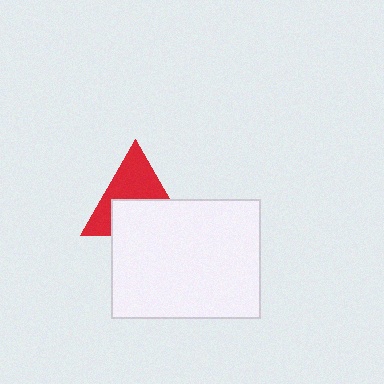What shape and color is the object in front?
The object in front is a white rectangle.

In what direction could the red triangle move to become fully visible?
The red triangle could move up. That would shift it out from behind the white rectangle entirely.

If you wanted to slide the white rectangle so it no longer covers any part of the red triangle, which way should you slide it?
Slide it down — that is the most direct way to separate the two shapes.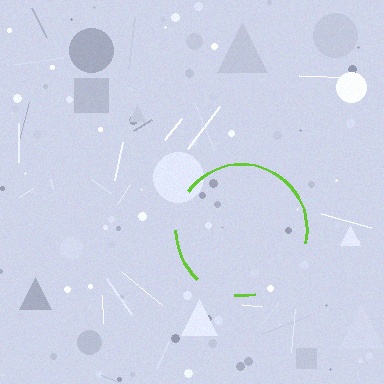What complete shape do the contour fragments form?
The contour fragments form a circle.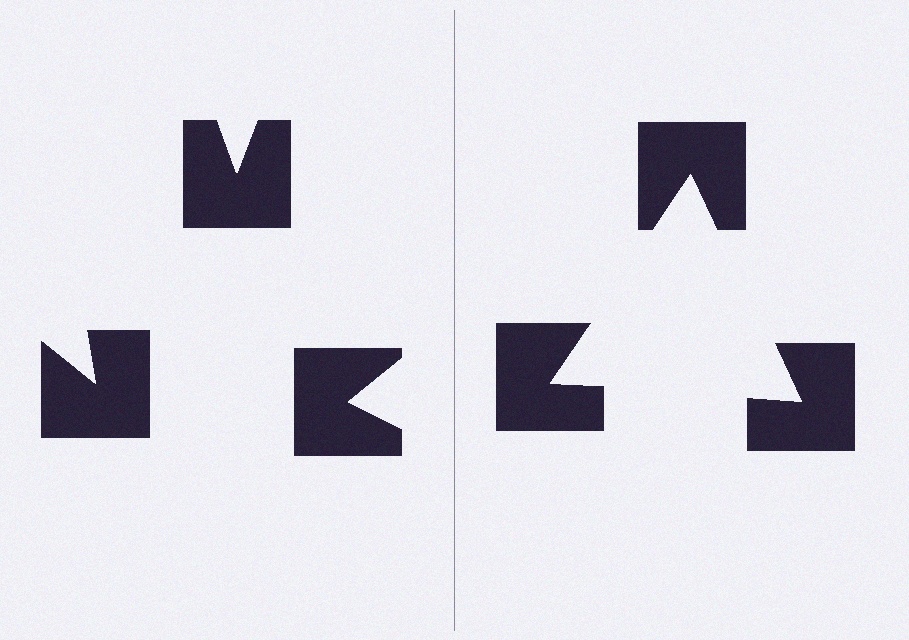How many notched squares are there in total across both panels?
6 — 3 on each side.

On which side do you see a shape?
An illusory triangle appears on the right side. On the left side the wedge cuts are rotated, so no coherent shape forms.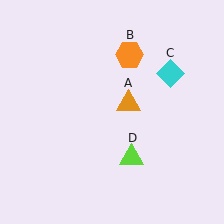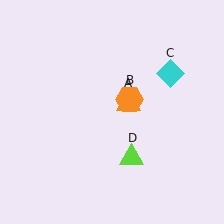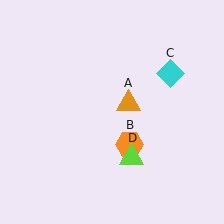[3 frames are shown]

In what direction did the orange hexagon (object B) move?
The orange hexagon (object B) moved down.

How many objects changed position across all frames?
1 object changed position: orange hexagon (object B).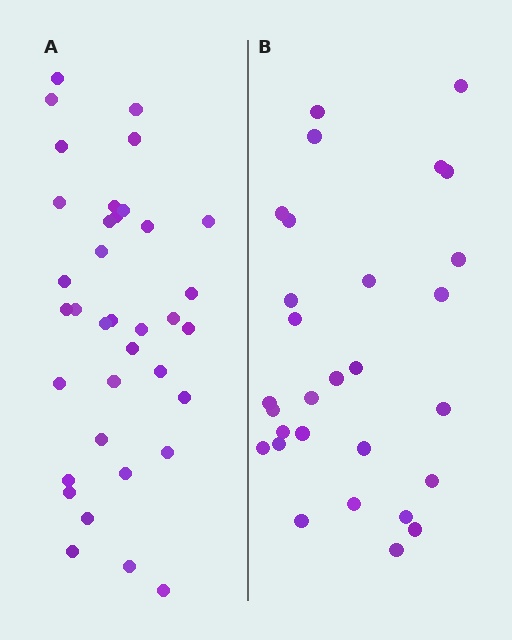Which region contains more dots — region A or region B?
Region A (the left region) has more dots.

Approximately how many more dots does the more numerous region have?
Region A has roughly 8 or so more dots than region B.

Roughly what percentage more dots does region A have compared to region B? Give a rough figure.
About 25% more.